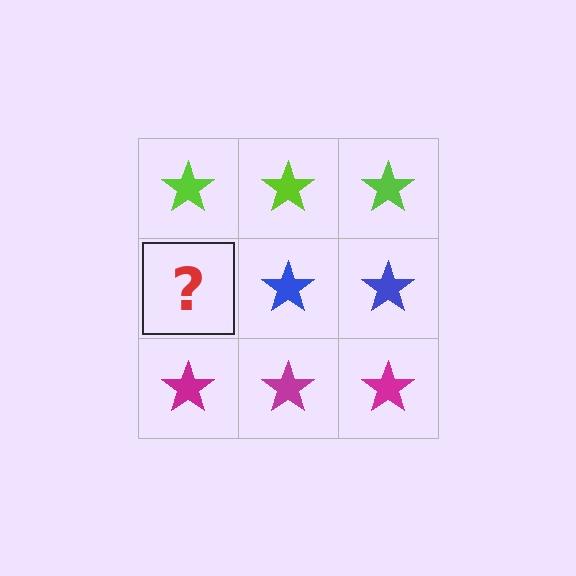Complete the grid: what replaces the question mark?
The question mark should be replaced with a blue star.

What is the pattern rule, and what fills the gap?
The rule is that each row has a consistent color. The gap should be filled with a blue star.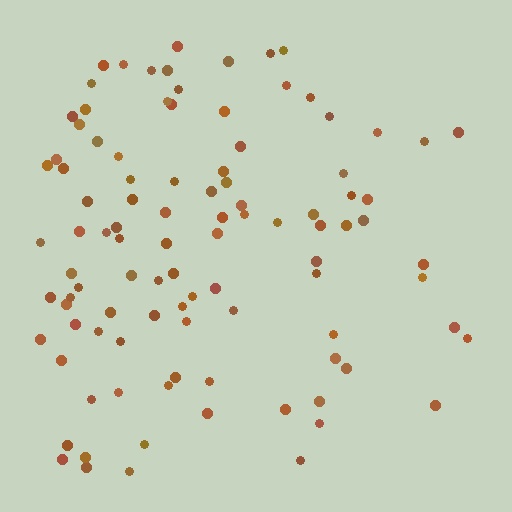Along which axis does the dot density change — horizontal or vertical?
Horizontal.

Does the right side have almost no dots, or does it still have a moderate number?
Still a moderate number, just noticeably fewer than the left.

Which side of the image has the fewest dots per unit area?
The right.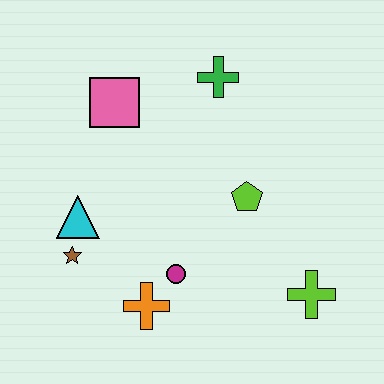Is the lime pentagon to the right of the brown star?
Yes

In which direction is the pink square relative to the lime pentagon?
The pink square is to the left of the lime pentagon.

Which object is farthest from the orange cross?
The green cross is farthest from the orange cross.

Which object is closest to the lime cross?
The lime pentagon is closest to the lime cross.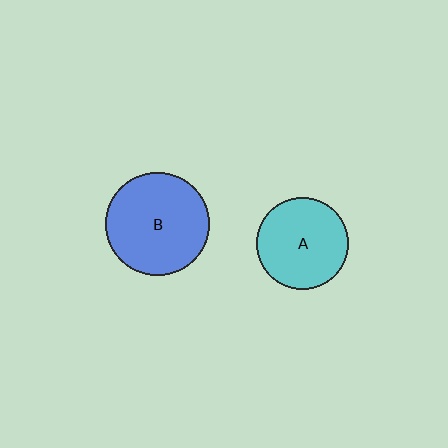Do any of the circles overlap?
No, none of the circles overlap.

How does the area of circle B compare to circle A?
Approximately 1.3 times.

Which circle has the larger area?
Circle B (blue).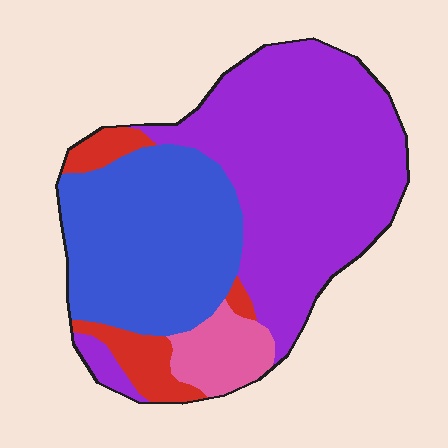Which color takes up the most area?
Purple, at roughly 50%.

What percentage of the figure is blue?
Blue takes up between a quarter and a half of the figure.